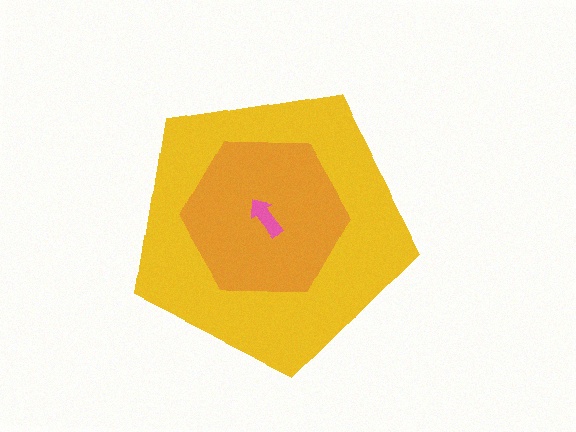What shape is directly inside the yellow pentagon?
The orange hexagon.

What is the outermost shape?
The yellow pentagon.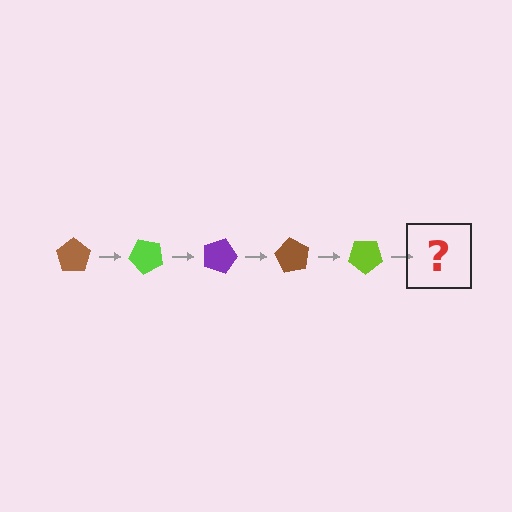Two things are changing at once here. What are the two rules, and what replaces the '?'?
The two rules are that it rotates 45 degrees each step and the color cycles through brown, lime, and purple. The '?' should be a purple pentagon, rotated 225 degrees from the start.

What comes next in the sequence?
The next element should be a purple pentagon, rotated 225 degrees from the start.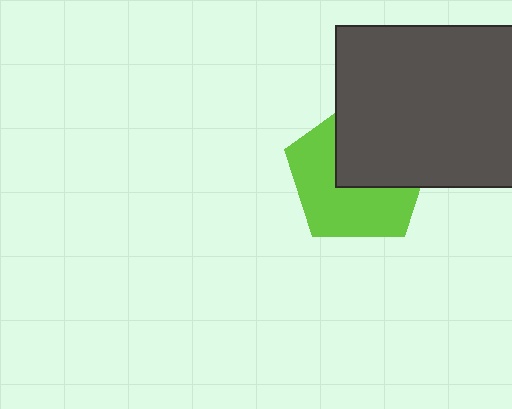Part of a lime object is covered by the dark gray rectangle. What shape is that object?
It is a pentagon.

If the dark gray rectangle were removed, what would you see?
You would see the complete lime pentagon.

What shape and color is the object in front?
The object in front is a dark gray rectangle.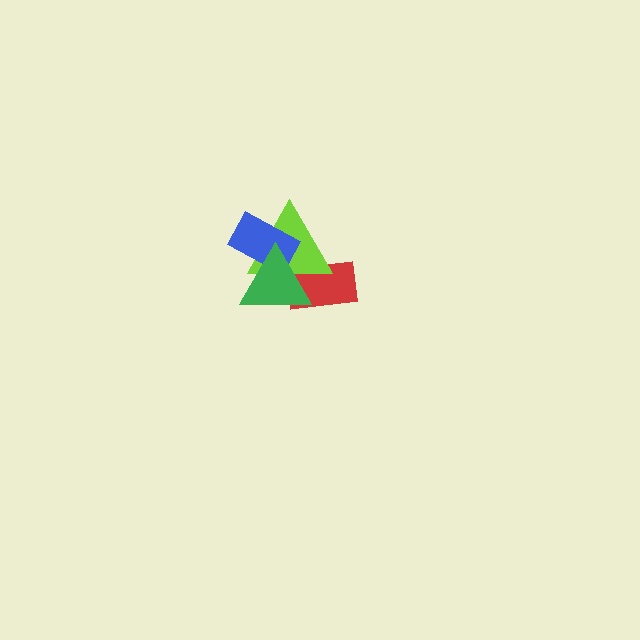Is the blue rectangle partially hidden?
Yes, it is partially covered by another shape.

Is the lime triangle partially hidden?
Yes, it is partially covered by another shape.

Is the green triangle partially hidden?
No, no other shape covers it.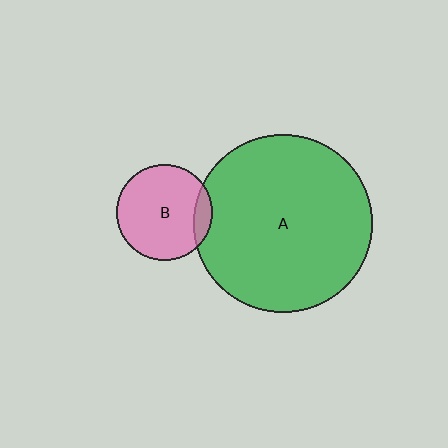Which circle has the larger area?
Circle A (green).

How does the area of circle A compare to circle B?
Approximately 3.5 times.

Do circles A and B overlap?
Yes.